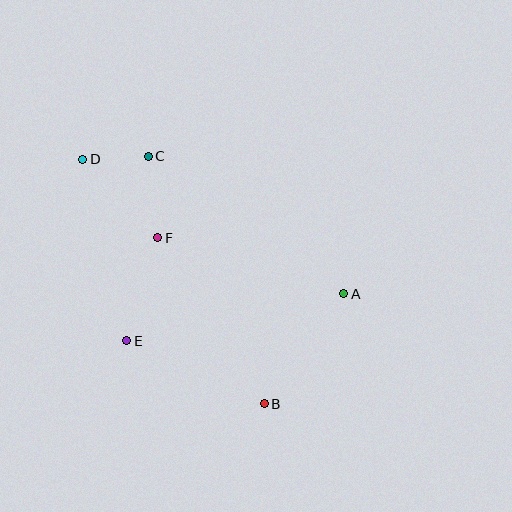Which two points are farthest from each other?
Points B and D are farthest from each other.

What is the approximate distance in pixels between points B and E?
The distance between B and E is approximately 151 pixels.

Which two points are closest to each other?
Points C and D are closest to each other.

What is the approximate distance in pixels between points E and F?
The distance between E and F is approximately 108 pixels.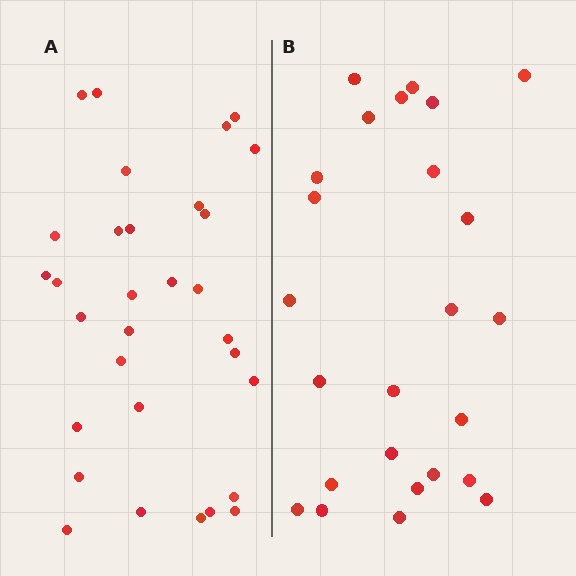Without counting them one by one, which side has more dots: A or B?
Region A (the left region) has more dots.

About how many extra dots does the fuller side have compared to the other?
Region A has about 6 more dots than region B.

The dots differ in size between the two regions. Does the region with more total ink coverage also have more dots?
No. Region B has more total ink coverage because its dots are larger, but region A actually contains more individual dots. Total area can be misleading — the number of items is what matters here.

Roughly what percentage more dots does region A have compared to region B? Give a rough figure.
About 25% more.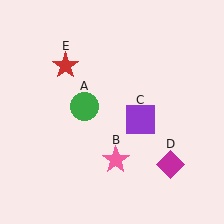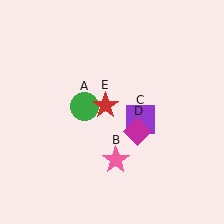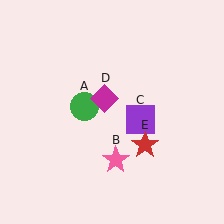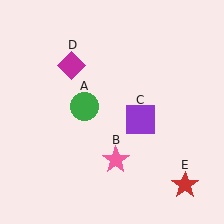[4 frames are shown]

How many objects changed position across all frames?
2 objects changed position: magenta diamond (object D), red star (object E).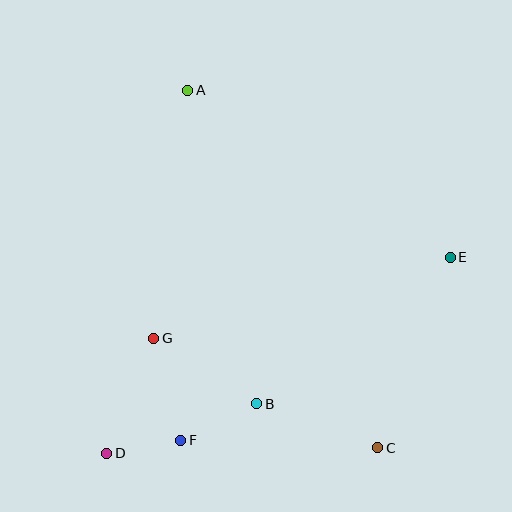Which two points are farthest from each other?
Points A and C are farthest from each other.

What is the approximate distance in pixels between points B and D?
The distance between B and D is approximately 158 pixels.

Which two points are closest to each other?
Points D and F are closest to each other.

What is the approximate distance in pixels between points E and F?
The distance between E and F is approximately 326 pixels.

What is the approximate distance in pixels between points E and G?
The distance between E and G is approximately 308 pixels.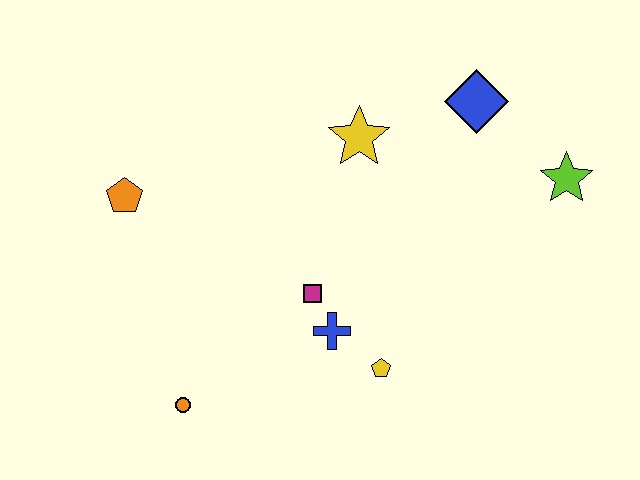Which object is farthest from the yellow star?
The orange circle is farthest from the yellow star.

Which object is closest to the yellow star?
The blue diamond is closest to the yellow star.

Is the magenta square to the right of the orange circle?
Yes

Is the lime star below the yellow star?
Yes